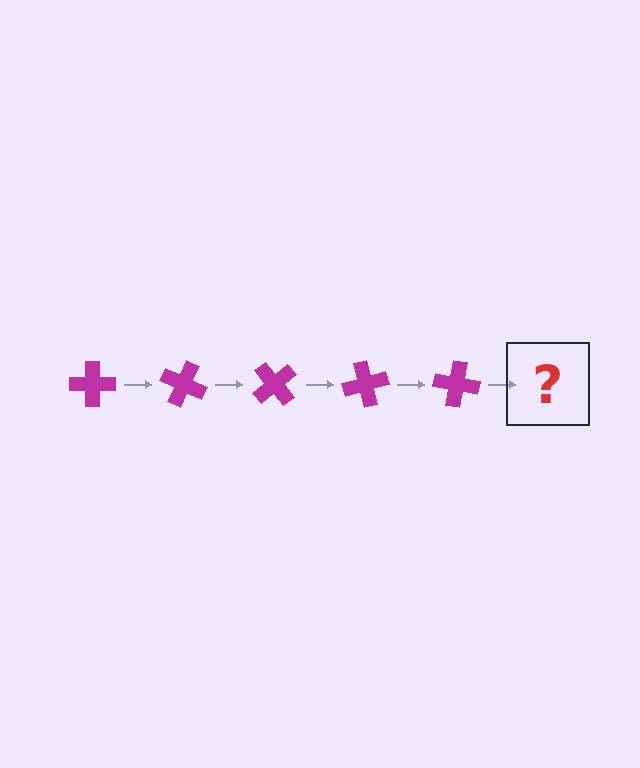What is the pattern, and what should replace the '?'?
The pattern is that the cross rotates 25 degrees each step. The '?' should be a magenta cross rotated 125 degrees.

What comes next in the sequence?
The next element should be a magenta cross rotated 125 degrees.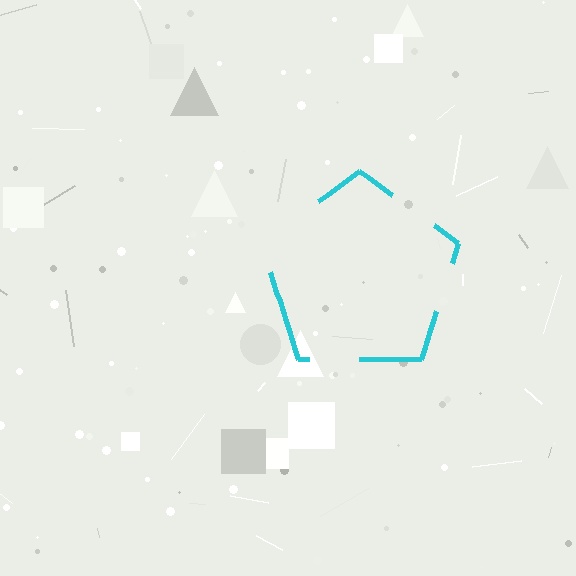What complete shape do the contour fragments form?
The contour fragments form a pentagon.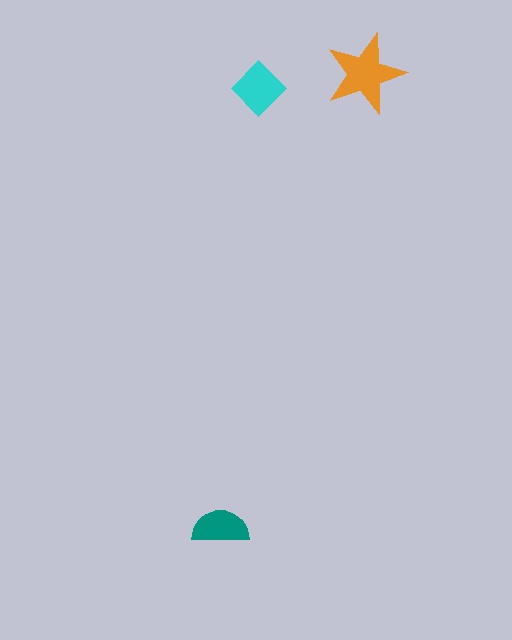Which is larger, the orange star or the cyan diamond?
The orange star.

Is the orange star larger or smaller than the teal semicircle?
Larger.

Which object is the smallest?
The teal semicircle.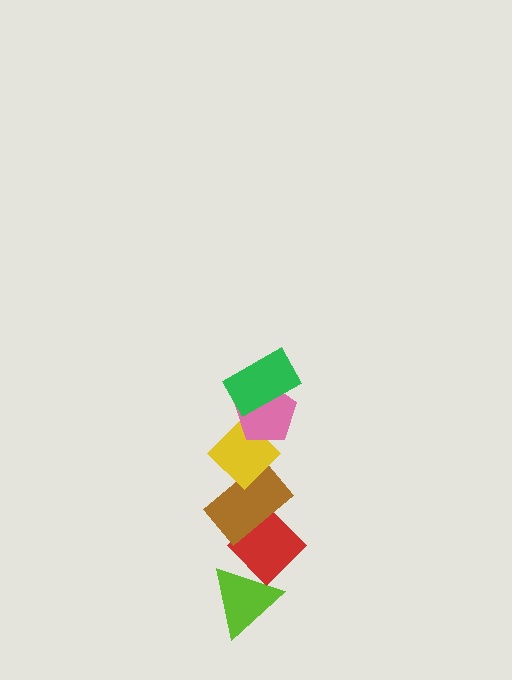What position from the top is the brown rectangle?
The brown rectangle is 4th from the top.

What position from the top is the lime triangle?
The lime triangle is 6th from the top.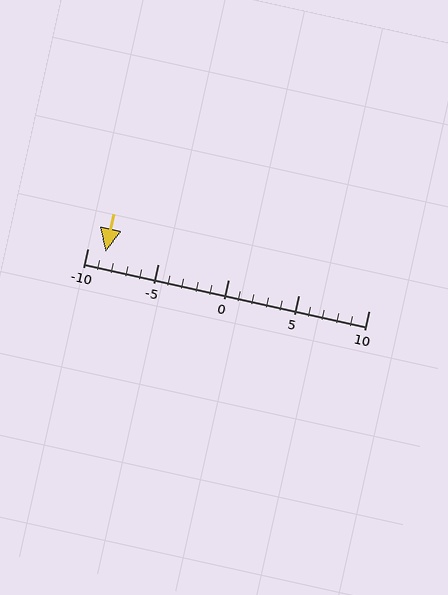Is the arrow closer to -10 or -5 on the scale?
The arrow is closer to -10.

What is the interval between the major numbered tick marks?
The major tick marks are spaced 5 units apart.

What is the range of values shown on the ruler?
The ruler shows values from -10 to 10.